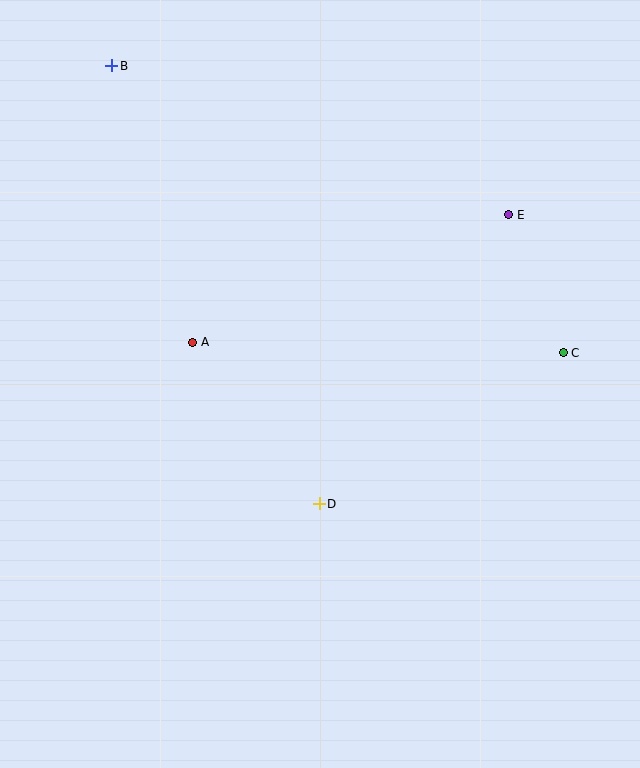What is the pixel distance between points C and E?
The distance between C and E is 148 pixels.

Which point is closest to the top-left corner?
Point B is closest to the top-left corner.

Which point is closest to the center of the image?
Point D at (319, 504) is closest to the center.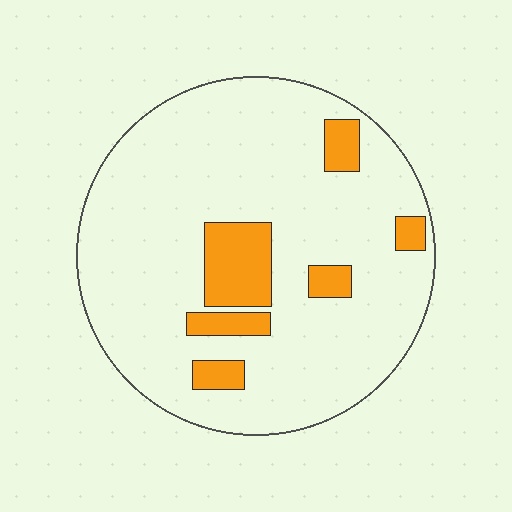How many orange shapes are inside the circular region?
6.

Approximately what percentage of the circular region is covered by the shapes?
Approximately 15%.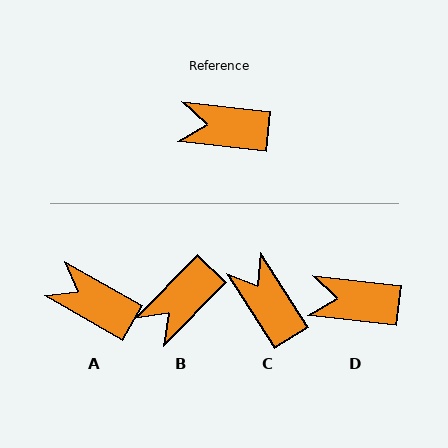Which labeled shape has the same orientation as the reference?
D.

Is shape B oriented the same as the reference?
No, it is off by about 52 degrees.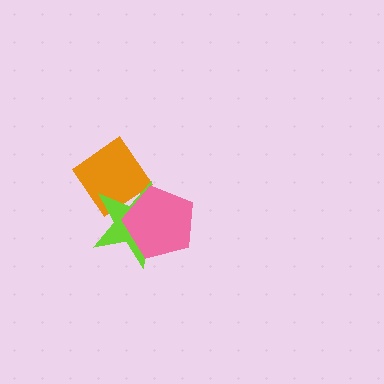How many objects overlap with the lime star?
2 objects overlap with the lime star.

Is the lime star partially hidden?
Yes, it is partially covered by another shape.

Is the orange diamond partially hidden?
Yes, it is partially covered by another shape.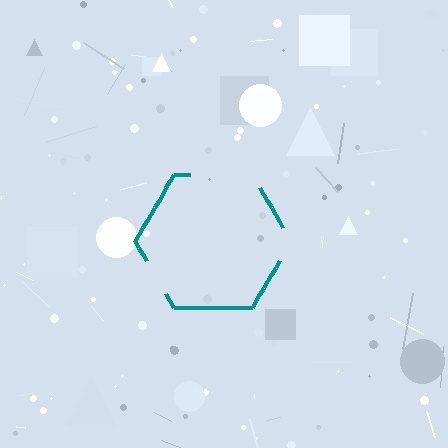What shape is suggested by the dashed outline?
The dashed outline suggests a hexagon.